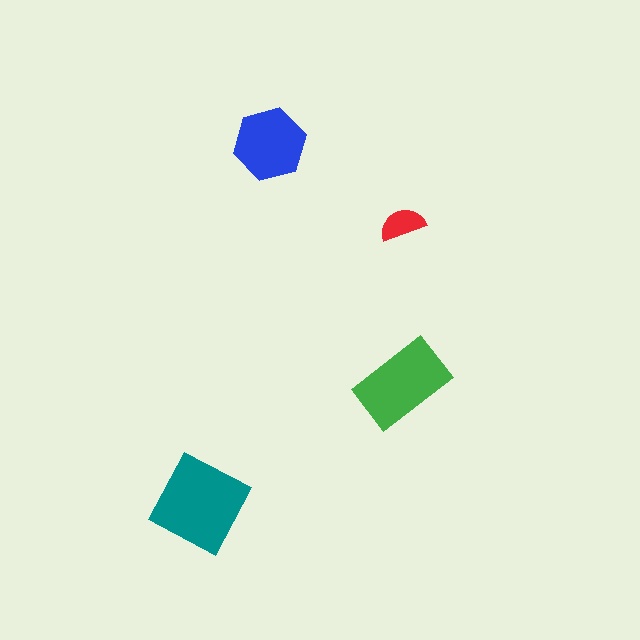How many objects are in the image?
There are 4 objects in the image.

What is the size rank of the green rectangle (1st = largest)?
2nd.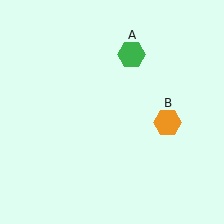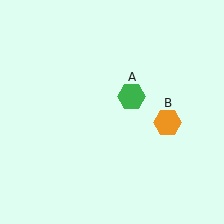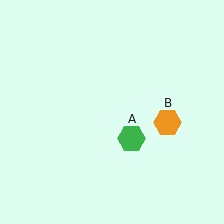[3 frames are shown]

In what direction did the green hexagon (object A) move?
The green hexagon (object A) moved down.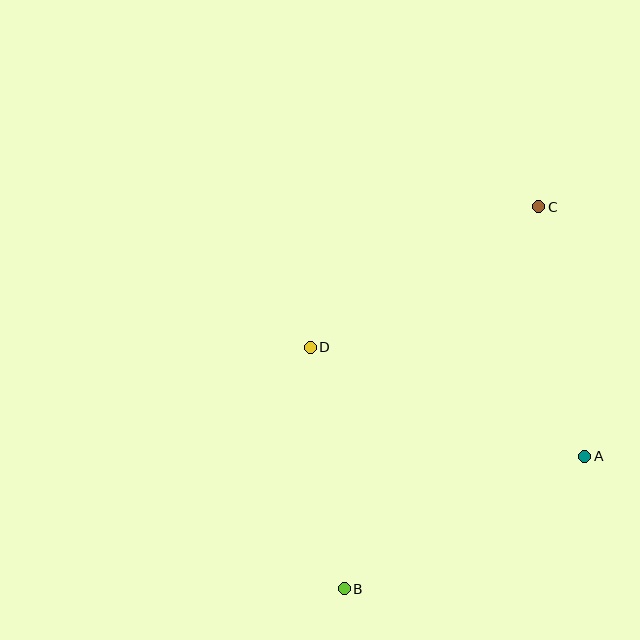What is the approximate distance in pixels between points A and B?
The distance between A and B is approximately 275 pixels.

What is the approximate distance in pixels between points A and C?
The distance between A and C is approximately 254 pixels.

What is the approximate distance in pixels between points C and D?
The distance between C and D is approximately 268 pixels.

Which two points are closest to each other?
Points B and D are closest to each other.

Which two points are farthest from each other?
Points B and C are farthest from each other.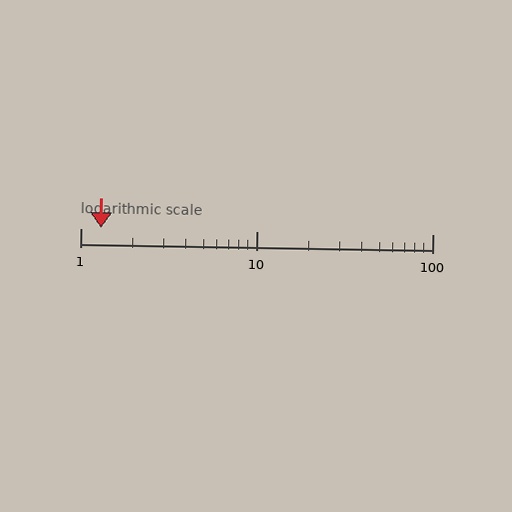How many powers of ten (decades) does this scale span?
The scale spans 2 decades, from 1 to 100.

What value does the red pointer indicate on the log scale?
The pointer indicates approximately 1.3.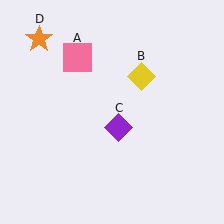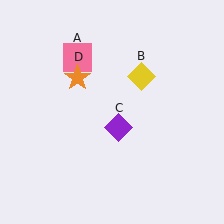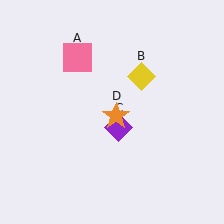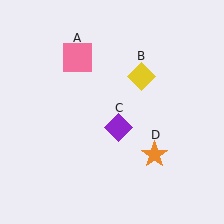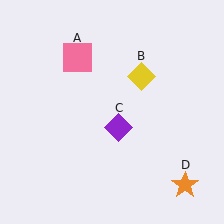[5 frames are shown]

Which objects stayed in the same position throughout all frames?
Pink square (object A) and yellow diamond (object B) and purple diamond (object C) remained stationary.